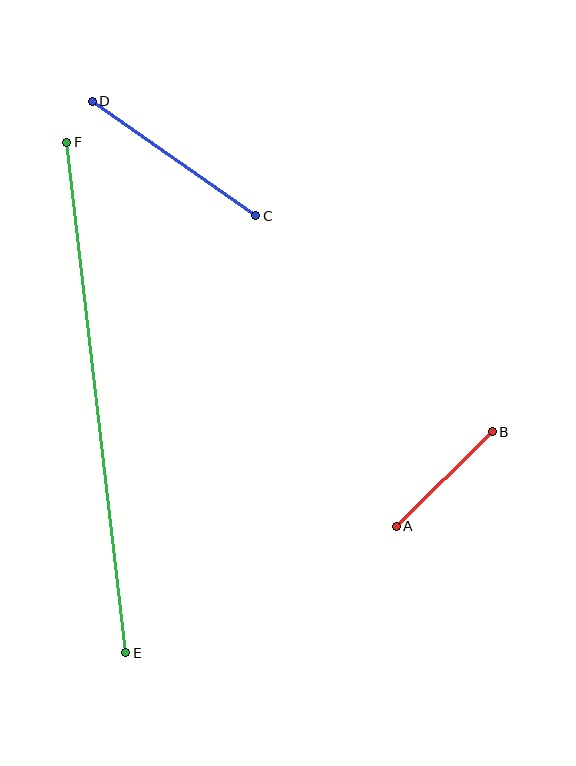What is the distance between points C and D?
The distance is approximately 199 pixels.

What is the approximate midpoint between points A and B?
The midpoint is at approximately (444, 479) pixels.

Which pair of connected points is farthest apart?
Points E and F are farthest apart.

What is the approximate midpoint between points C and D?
The midpoint is at approximately (174, 158) pixels.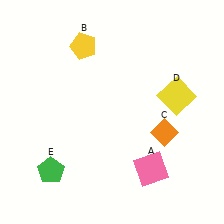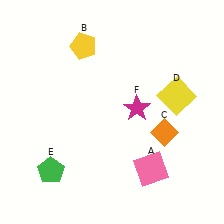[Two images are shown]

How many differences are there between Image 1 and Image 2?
There is 1 difference between the two images.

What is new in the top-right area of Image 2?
A magenta star (F) was added in the top-right area of Image 2.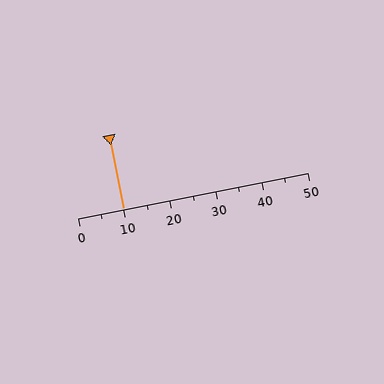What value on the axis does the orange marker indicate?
The marker indicates approximately 10.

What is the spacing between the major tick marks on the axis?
The major ticks are spaced 10 apart.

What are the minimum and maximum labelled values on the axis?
The axis runs from 0 to 50.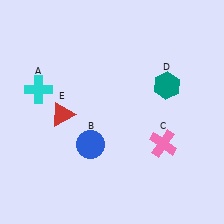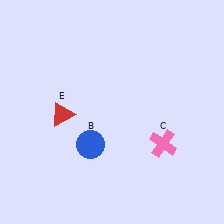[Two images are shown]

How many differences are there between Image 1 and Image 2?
There are 2 differences between the two images.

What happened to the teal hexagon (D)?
The teal hexagon (D) was removed in Image 2. It was in the top-right area of Image 1.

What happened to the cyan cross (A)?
The cyan cross (A) was removed in Image 2. It was in the top-left area of Image 1.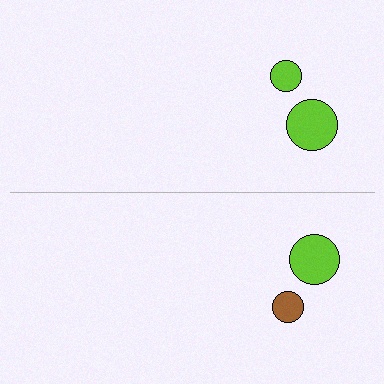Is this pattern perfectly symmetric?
No, the pattern is not perfectly symmetric. The brown circle on the bottom side breaks the symmetry — its mirror counterpart is lime.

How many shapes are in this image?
There are 4 shapes in this image.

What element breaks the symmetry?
The brown circle on the bottom side breaks the symmetry — its mirror counterpart is lime.